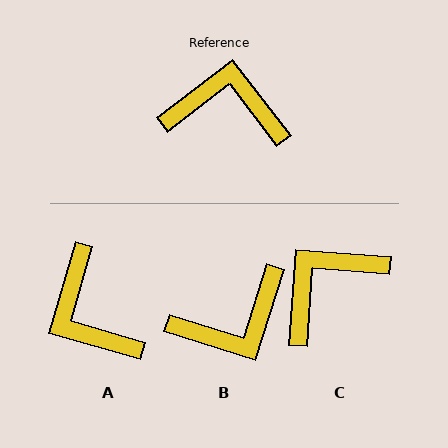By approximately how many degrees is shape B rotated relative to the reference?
Approximately 145 degrees clockwise.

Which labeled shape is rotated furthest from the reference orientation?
B, about 145 degrees away.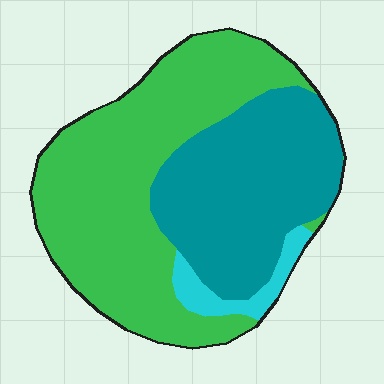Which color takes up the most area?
Green, at roughly 55%.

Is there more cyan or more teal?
Teal.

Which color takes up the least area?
Cyan, at roughly 5%.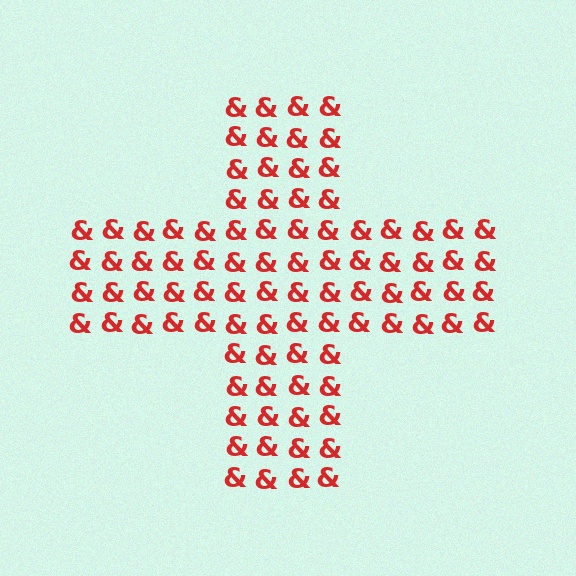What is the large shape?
The large shape is a cross.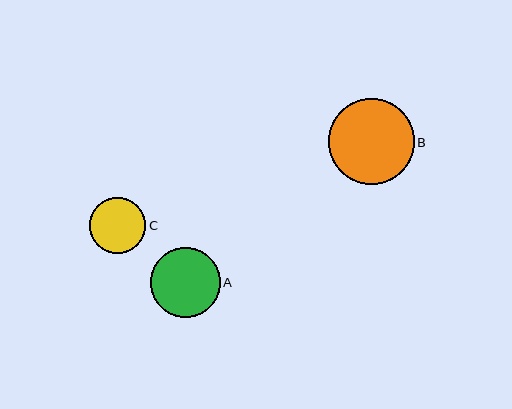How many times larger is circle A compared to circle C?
Circle A is approximately 1.2 times the size of circle C.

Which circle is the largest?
Circle B is the largest with a size of approximately 86 pixels.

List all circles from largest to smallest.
From largest to smallest: B, A, C.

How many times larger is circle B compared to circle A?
Circle B is approximately 1.2 times the size of circle A.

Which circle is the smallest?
Circle C is the smallest with a size of approximately 57 pixels.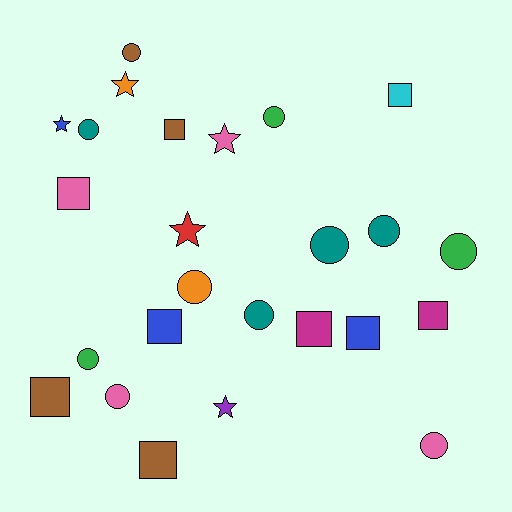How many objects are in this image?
There are 25 objects.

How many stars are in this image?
There are 5 stars.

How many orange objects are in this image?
There are 2 orange objects.